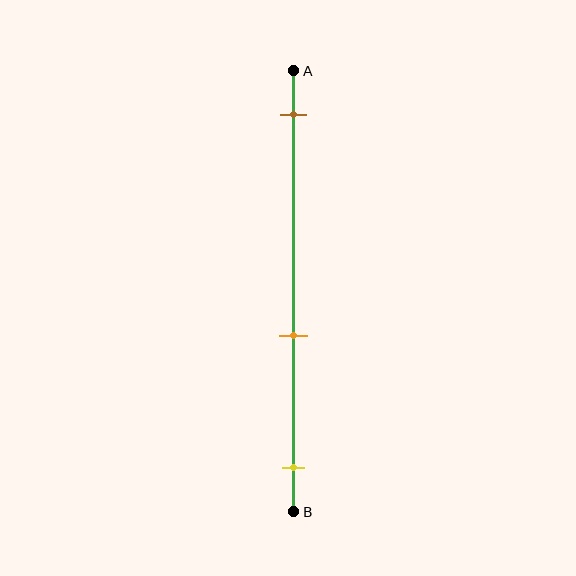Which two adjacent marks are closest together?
The orange and yellow marks are the closest adjacent pair.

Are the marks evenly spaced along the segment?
No, the marks are not evenly spaced.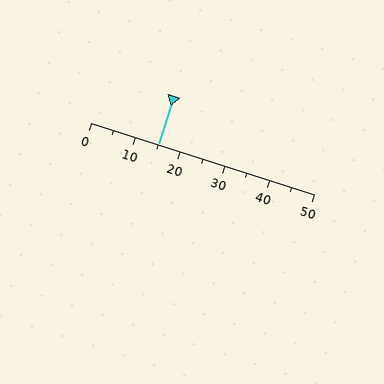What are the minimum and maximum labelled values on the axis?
The axis runs from 0 to 50.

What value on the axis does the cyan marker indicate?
The marker indicates approximately 15.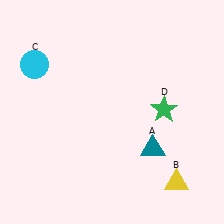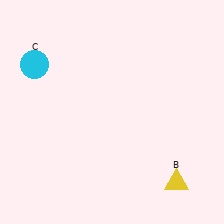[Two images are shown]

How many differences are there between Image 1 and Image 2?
There are 2 differences between the two images.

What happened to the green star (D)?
The green star (D) was removed in Image 2. It was in the top-right area of Image 1.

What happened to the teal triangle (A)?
The teal triangle (A) was removed in Image 2. It was in the bottom-right area of Image 1.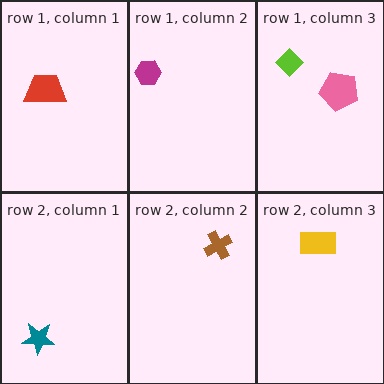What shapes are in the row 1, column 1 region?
The red trapezoid.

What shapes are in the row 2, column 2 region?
The brown cross.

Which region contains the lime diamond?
The row 1, column 3 region.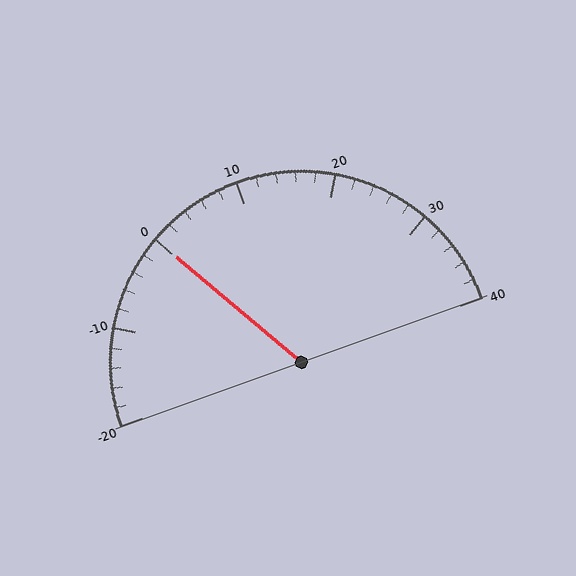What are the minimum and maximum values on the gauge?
The gauge ranges from -20 to 40.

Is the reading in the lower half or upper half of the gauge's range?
The reading is in the lower half of the range (-20 to 40).